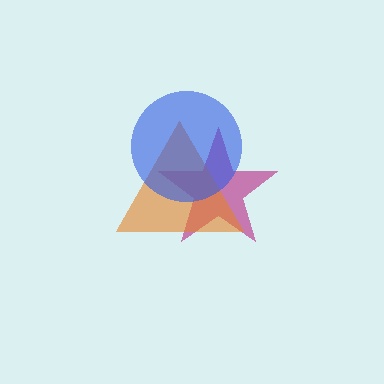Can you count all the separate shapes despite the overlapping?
Yes, there are 3 separate shapes.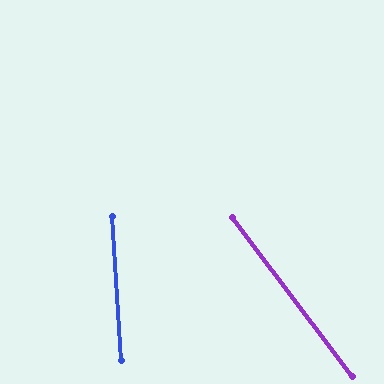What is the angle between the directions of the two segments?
Approximately 33 degrees.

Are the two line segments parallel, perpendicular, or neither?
Neither parallel nor perpendicular — they differ by about 33°.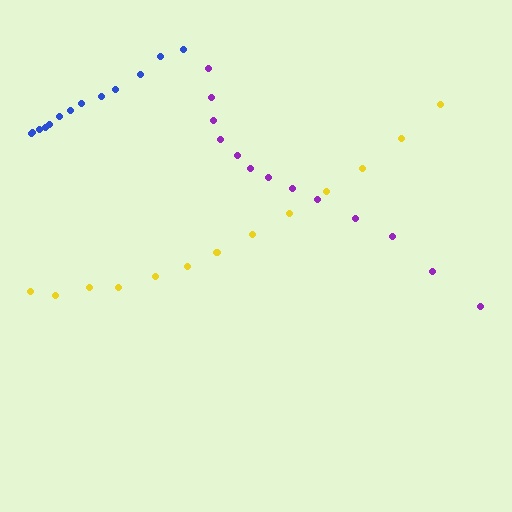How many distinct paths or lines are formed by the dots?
There are 3 distinct paths.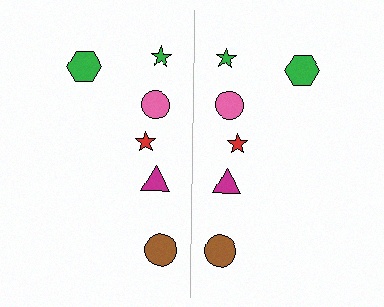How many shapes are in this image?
There are 12 shapes in this image.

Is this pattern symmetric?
Yes, this pattern has bilateral (reflection) symmetry.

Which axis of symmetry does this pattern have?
The pattern has a vertical axis of symmetry running through the center of the image.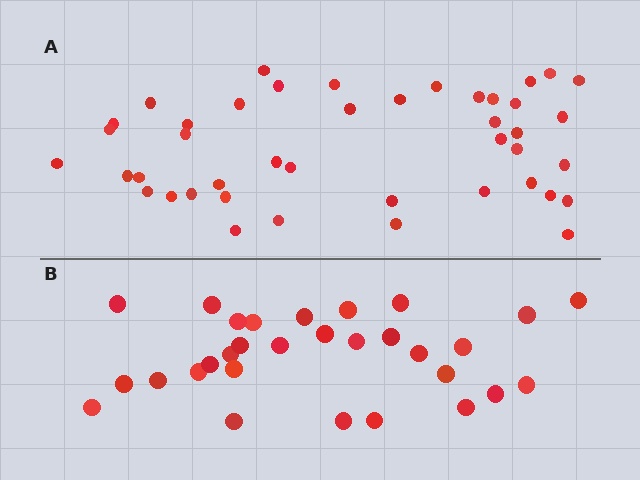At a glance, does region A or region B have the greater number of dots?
Region A (the top region) has more dots.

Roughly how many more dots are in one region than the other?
Region A has approximately 15 more dots than region B.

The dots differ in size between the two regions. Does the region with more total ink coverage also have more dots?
No. Region B has more total ink coverage because its dots are larger, but region A actually contains more individual dots. Total area can be misleading — the number of items is what matters here.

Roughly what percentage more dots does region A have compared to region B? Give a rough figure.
About 45% more.